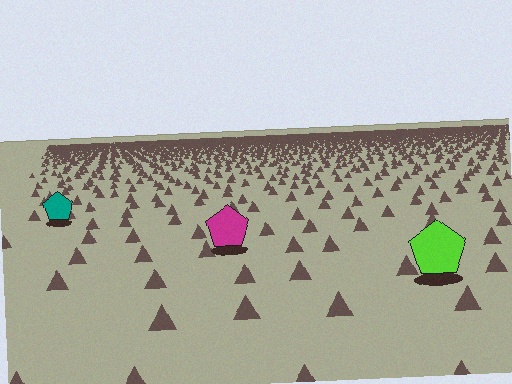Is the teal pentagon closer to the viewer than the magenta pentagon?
No. The magenta pentagon is closer — you can tell from the texture gradient: the ground texture is coarser near it.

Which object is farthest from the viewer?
The teal pentagon is farthest from the viewer. It appears smaller and the ground texture around it is denser.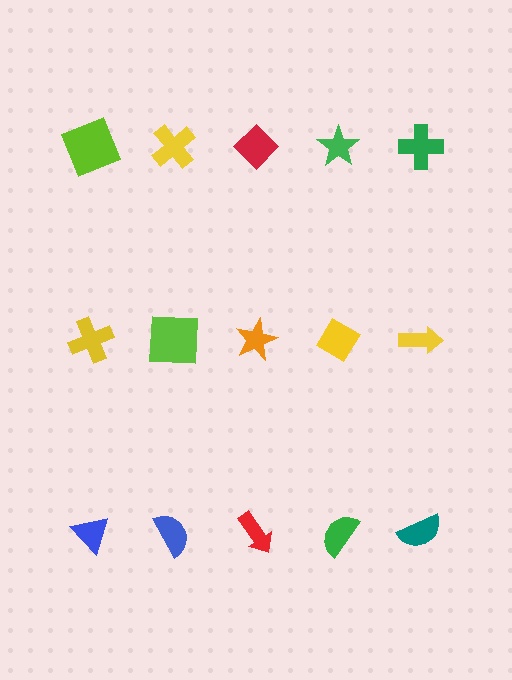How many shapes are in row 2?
5 shapes.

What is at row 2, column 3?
An orange star.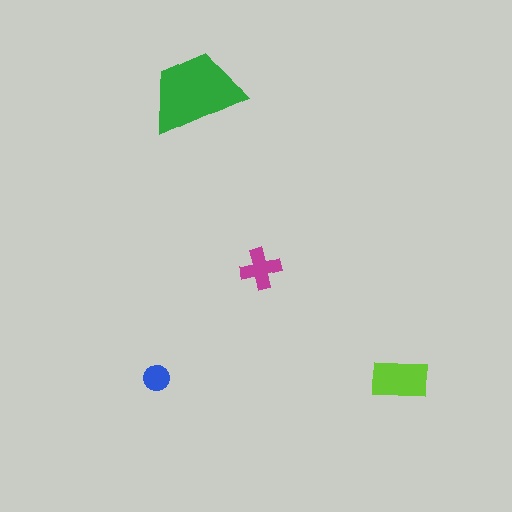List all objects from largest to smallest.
The green trapezoid, the lime rectangle, the magenta cross, the blue circle.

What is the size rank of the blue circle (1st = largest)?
4th.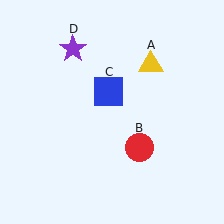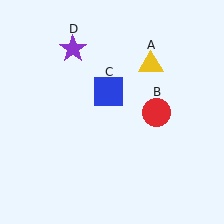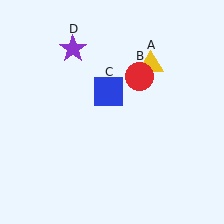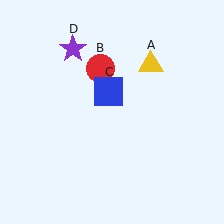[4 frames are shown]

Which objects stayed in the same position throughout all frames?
Yellow triangle (object A) and blue square (object C) and purple star (object D) remained stationary.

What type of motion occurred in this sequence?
The red circle (object B) rotated counterclockwise around the center of the scene.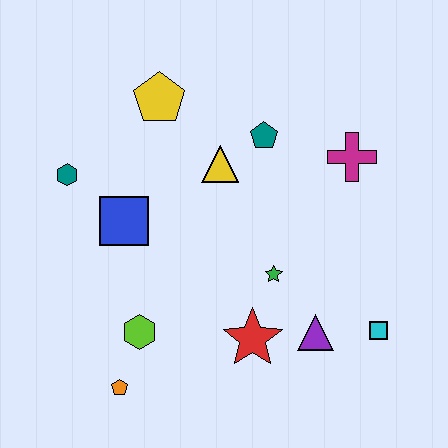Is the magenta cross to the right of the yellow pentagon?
Yes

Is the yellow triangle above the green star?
Yes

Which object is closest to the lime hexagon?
The orange pentagon is closest to the lime hexagon.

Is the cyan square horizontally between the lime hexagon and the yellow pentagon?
No